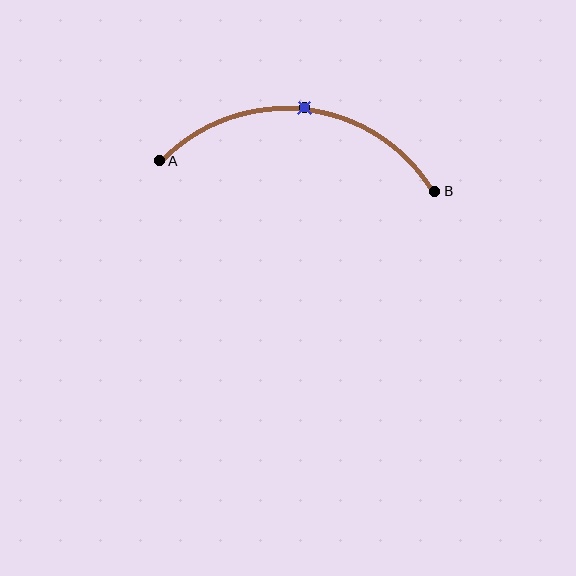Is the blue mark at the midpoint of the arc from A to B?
Yes. The blue mark lies on the arc at equal arc-length from both A and B — it is the arc midpoint.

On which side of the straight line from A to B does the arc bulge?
The arc bulges above the straight line connecting A and B.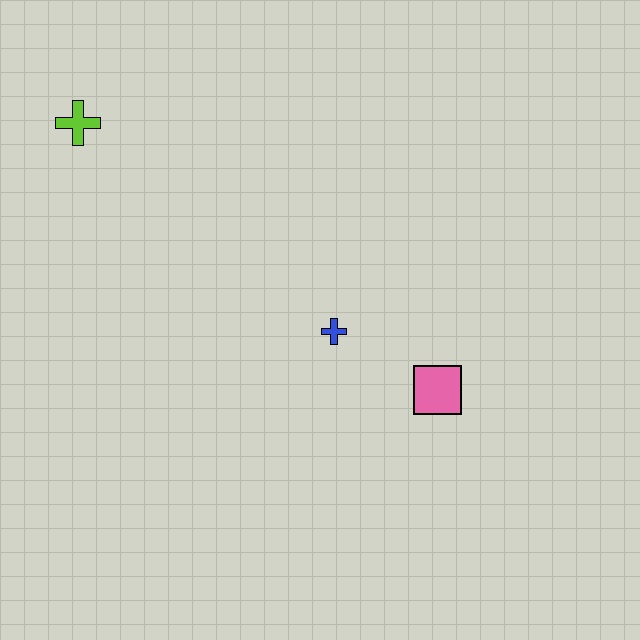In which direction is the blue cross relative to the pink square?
The blue cross is to the left of the pink square.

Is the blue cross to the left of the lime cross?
No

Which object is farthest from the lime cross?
The pink square is farthest from the lime cross.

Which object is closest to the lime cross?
The blue cross is closest to the lime cross.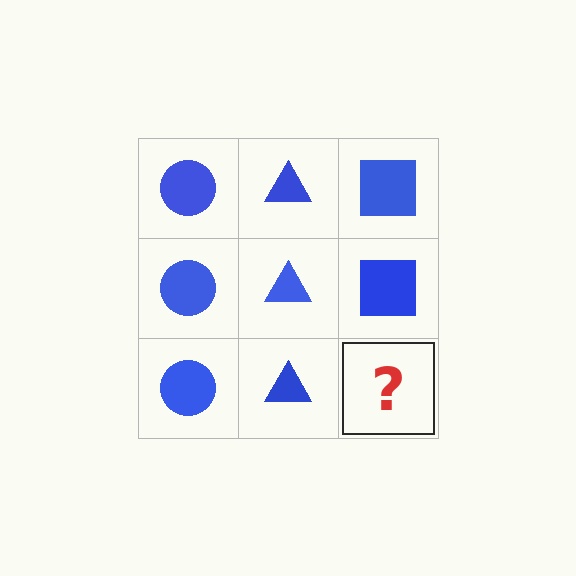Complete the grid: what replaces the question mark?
The question mark should be replaced with a blue square.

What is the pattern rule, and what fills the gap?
The rule is that each column has a consistent shape. The gap should be filled with a blue square.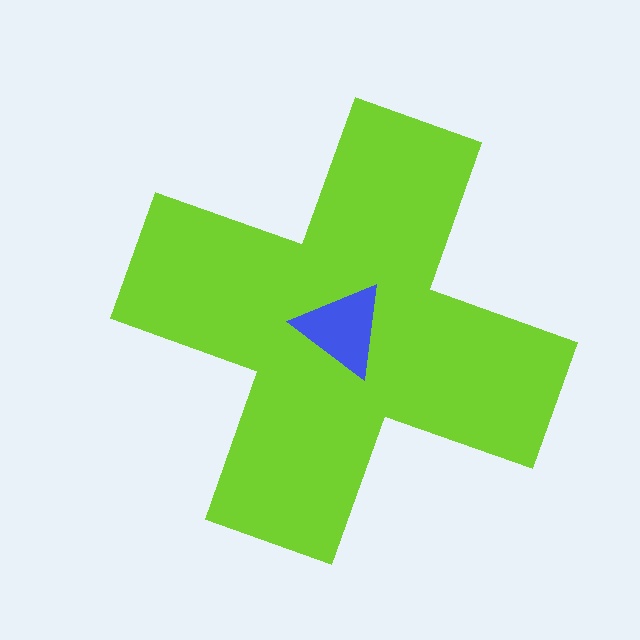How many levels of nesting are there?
2.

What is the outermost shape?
The lime cross.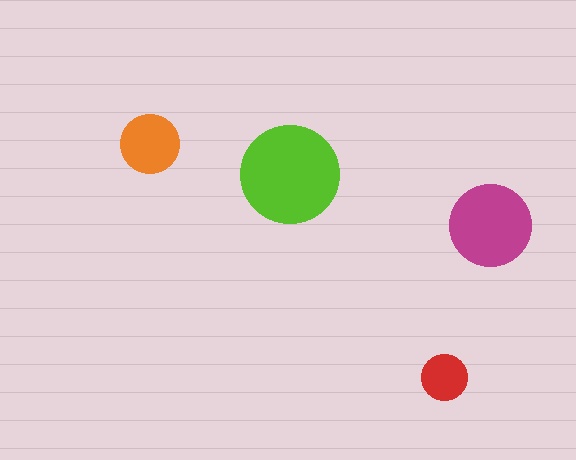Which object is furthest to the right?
The magenta circle is rightmost.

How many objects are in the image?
There are 4 objects in the image.